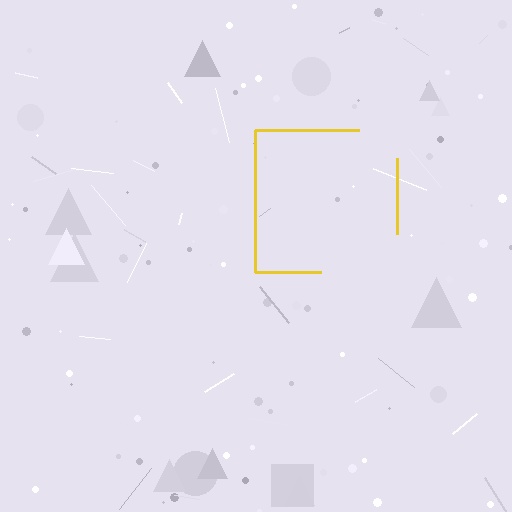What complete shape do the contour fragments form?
The contour fragments form a square.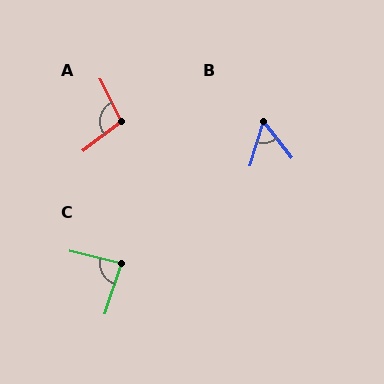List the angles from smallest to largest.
B (56°), C (86°), A (100°).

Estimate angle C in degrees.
Approximately 86 degrees.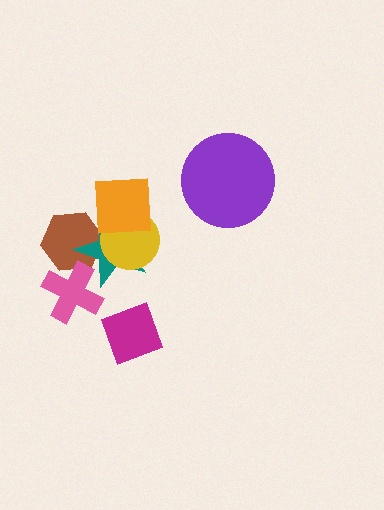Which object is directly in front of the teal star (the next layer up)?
The yellow circle is directly in front of the teal star.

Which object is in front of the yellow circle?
The orange square is in front of the yellow circle.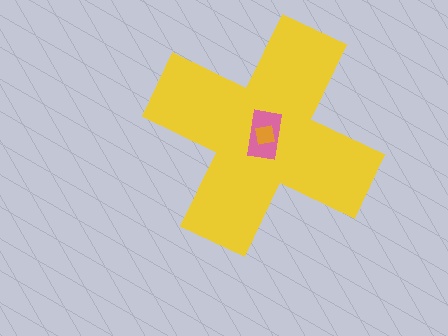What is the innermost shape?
The orange square.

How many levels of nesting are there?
3.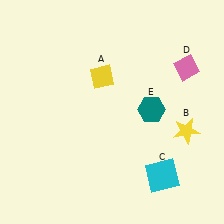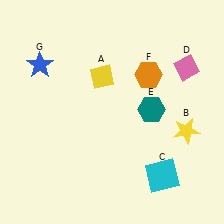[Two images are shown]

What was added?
An orange hexagon (F), a blue star (G) were added in Image 2.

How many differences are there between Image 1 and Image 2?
There are 2 differences between the two images.